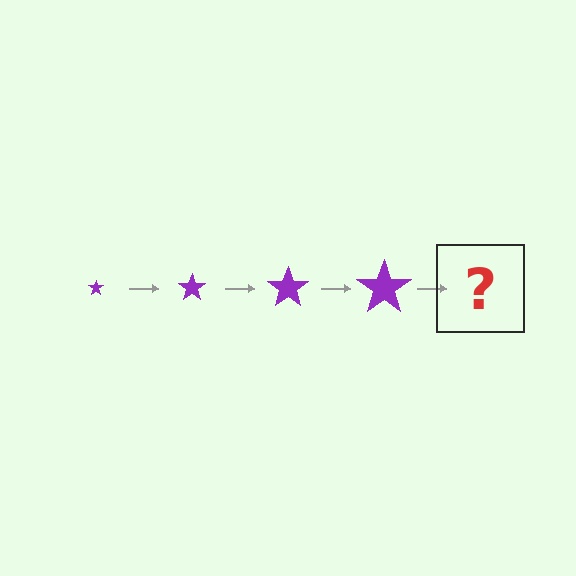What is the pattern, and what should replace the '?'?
The pattern is that the star gets progressively larger each step. The '?' should be a purple star, larger than the previous one.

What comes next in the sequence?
The next element should be a purple star, larger than the previous one.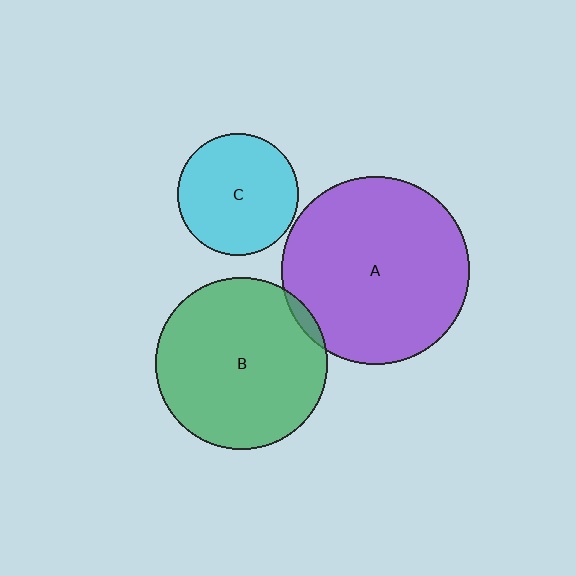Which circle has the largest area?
Circle A (purple).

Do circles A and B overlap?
Yes.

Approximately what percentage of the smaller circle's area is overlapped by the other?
Approximately 5%.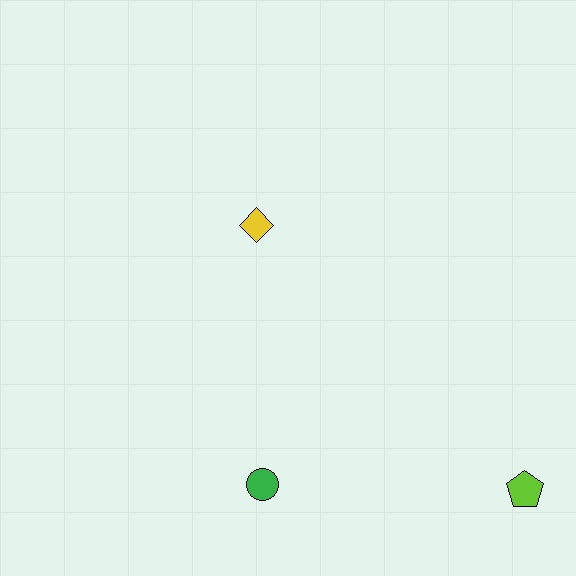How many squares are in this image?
There are no squares.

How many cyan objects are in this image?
There are no cyan objects.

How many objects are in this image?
There are 3 objects.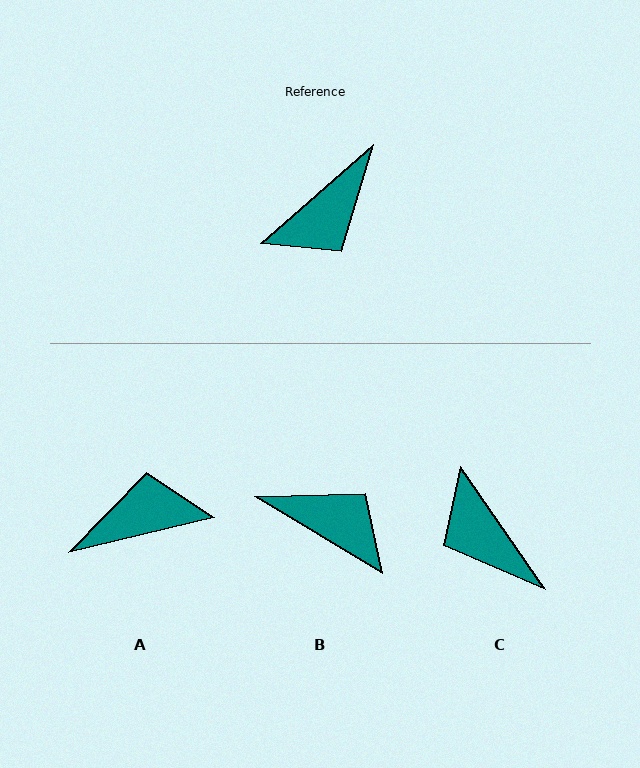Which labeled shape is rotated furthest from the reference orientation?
A, about 152 degrees away.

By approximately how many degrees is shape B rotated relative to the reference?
Approximately 108 degrees counter-clockwise.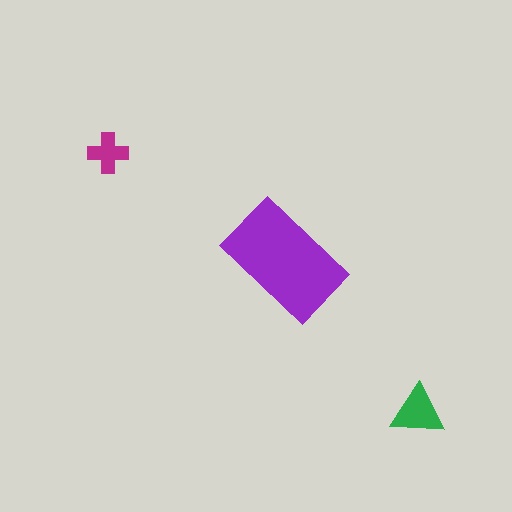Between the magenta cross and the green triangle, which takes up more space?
The green triangle.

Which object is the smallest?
The magenta cross.